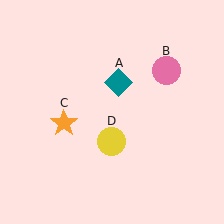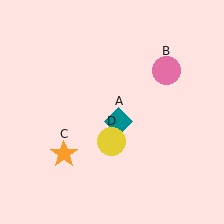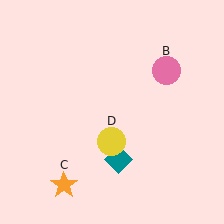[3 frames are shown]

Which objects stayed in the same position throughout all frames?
Pink circle (object B) and yellow circle (object D) remained stationary.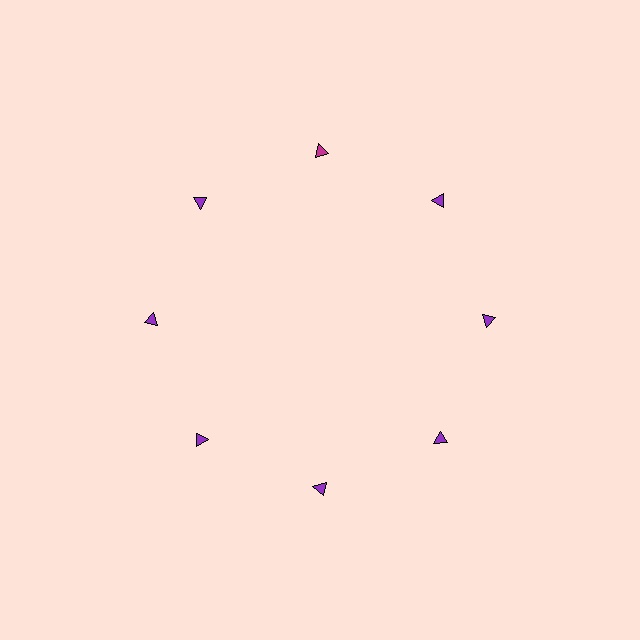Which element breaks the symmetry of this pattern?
The magenta triangle at roughly the 12 o'clock position breaks the symmetry. All other shapes are purple triangles.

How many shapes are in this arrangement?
There are 8 shapes arranged in a ring pattern.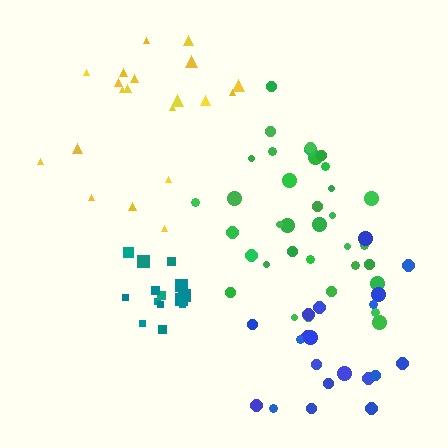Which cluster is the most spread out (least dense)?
Blue.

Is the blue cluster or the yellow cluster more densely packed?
Yellow.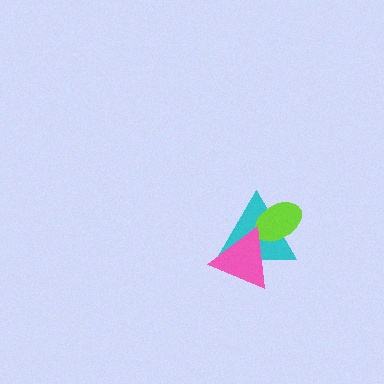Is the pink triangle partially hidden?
No, no other shape covers it.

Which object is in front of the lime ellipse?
The pink triangle is in front of the lime ellipse.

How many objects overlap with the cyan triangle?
2 objects overlap with the cyan triangle.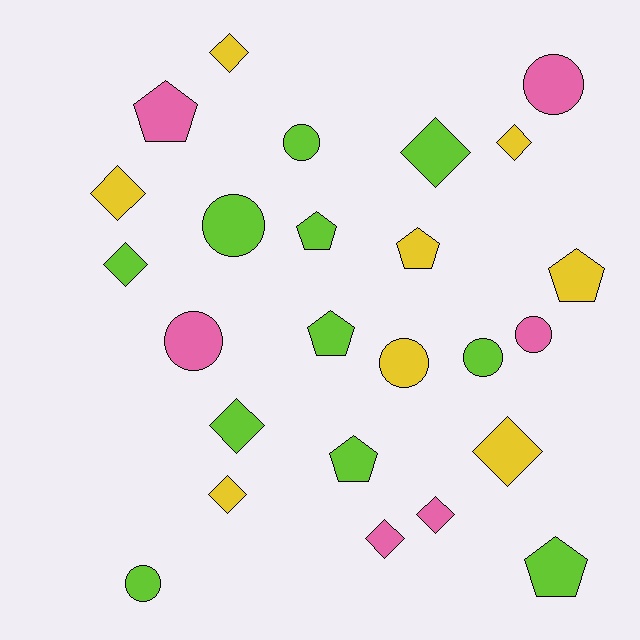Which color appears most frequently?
Lime, with 11 objects.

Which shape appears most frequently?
Diamond, with 10 objects.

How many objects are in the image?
There are 25 objects.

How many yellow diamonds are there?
There are 5 yellow diamonds.